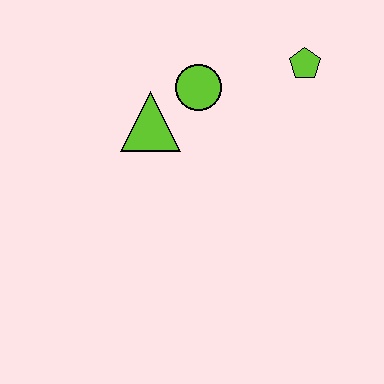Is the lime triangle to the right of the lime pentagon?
No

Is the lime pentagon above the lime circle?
Yes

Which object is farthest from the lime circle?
The lime pentagon is farthest from the lime circle.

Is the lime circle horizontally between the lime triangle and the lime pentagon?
Yes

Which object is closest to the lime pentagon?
The lime circle is closest to the lime pentagon.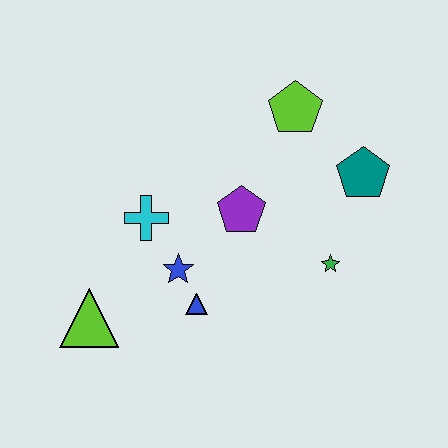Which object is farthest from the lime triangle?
The teal pentagon is farthest from the lime triangle.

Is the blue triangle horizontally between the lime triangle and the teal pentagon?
Yes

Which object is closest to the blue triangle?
The blue star is closest to the blue triangle.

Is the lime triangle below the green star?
Yes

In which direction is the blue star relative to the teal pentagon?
The blue star is to the left of the teal pentagon.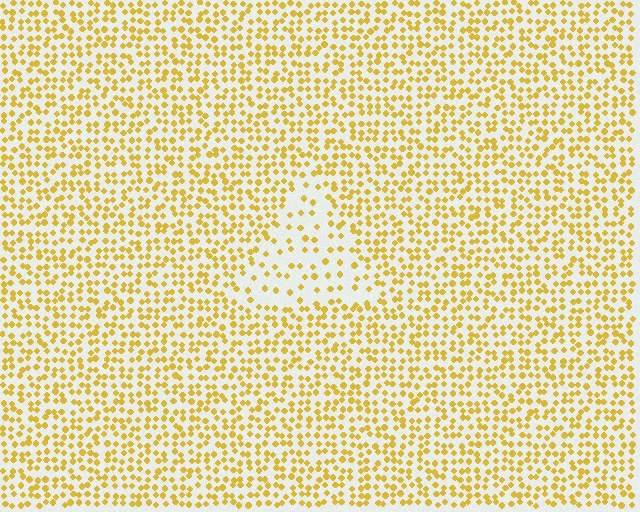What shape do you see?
I see a triangle.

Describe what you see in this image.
The image contains small yellow elements arranged at two different densities. A triangle-shaped region is visible where the elements are less densely packed than the surrounding area.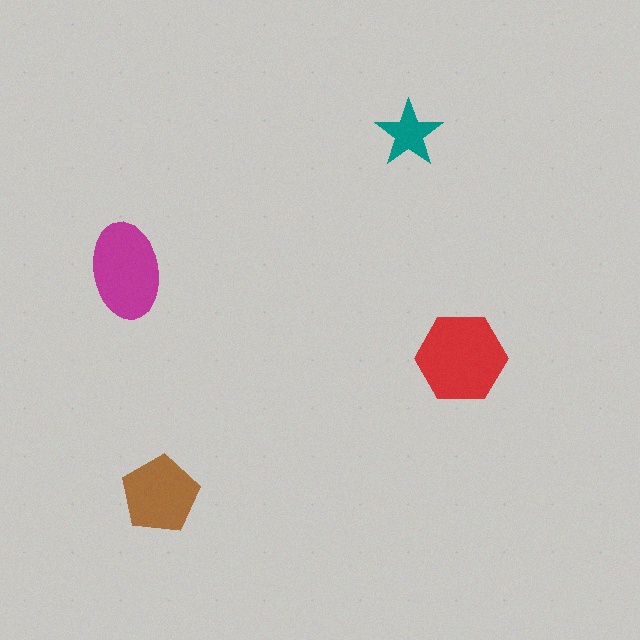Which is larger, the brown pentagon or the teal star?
The brown pentagon.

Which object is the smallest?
The teal star.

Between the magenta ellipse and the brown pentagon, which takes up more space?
The magenta ellipse.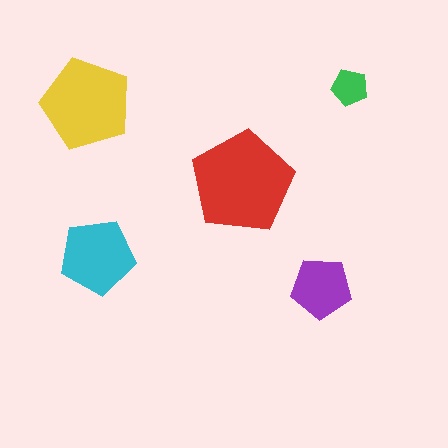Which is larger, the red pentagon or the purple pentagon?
The red one.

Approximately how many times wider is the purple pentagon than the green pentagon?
About 1.5 times wider.